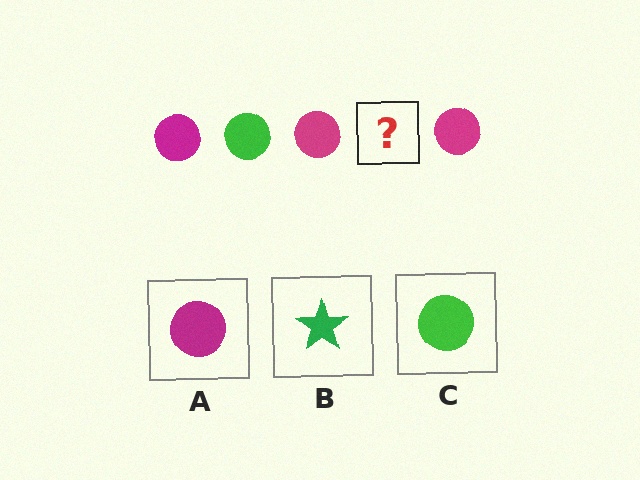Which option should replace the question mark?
Option C.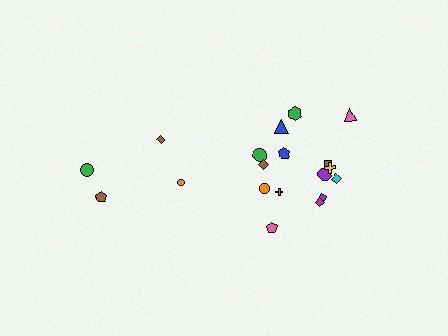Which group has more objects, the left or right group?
The right group.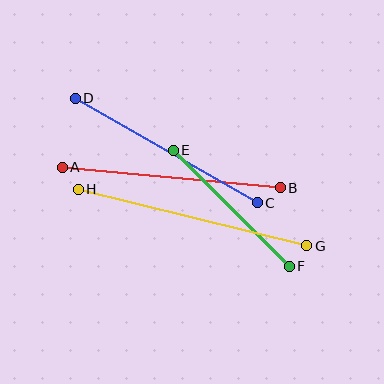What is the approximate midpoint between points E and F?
The midpoint is at approximately (231, 208) pixels.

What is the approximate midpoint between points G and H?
The midpoint is at approximately (193, 217) pixels.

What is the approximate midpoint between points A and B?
The midpoint is at approximately (171, 178) pixels.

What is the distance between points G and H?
The distance is approximately 235 pixels.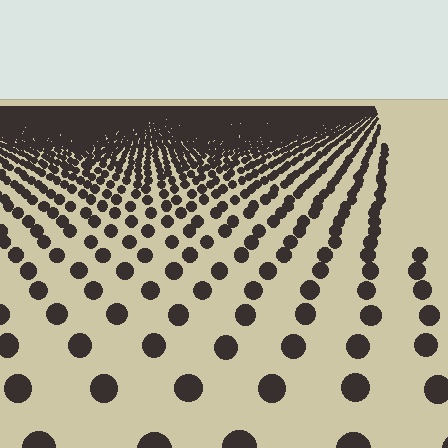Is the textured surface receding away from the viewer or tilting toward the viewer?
The surface is receding away from the viewer. Texture elements get smaller and denser toward the top.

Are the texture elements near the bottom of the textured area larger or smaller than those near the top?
Larger. Near the bottom, elements are closer to the viewer and appear at a bigger on-screen size.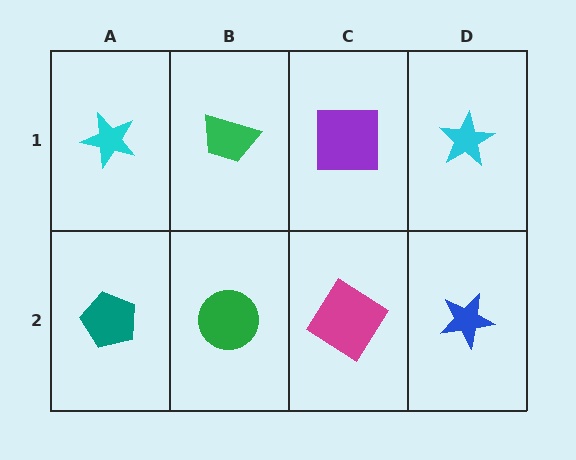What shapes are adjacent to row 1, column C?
A magenta diamond (row 2, column C), a green trapezoid (row 1, column B), a cyan star (row 1, column D).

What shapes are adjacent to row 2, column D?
A cyan star (row 1, column D), a magenta diamond (row 2, column C).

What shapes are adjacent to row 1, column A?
A teal pentagon (row 2, column A), a green trapezoid (row 1, column B).